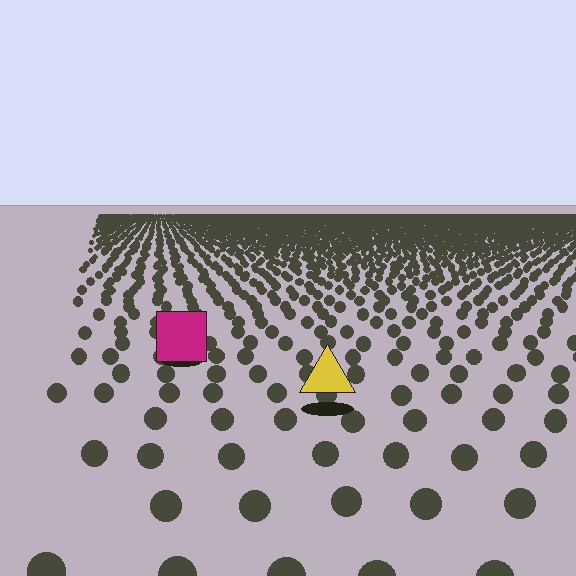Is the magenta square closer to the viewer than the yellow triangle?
No. The yellow triangle is closer — you can tell from the texture gradient: the ground texture is coarser near it.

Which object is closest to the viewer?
The yellow triangle is closest. The texture marks near it are larger and more spread out.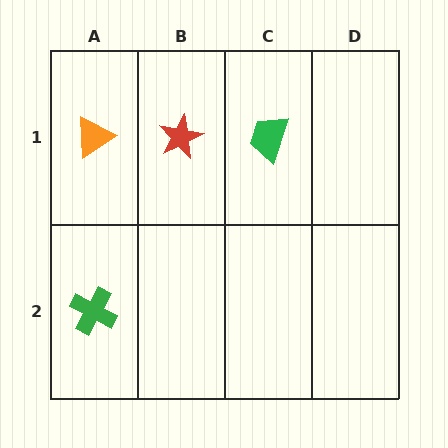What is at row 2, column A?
A green cross.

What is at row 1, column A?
An orange triangle.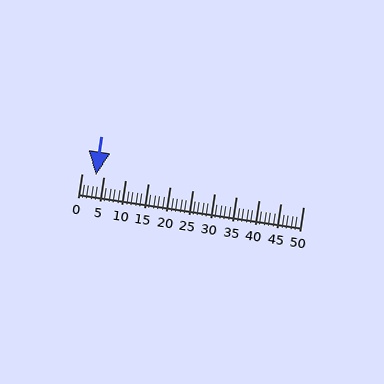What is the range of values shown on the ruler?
The ruler shows values from 0 to 50.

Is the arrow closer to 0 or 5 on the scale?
The arrow is closer to 5.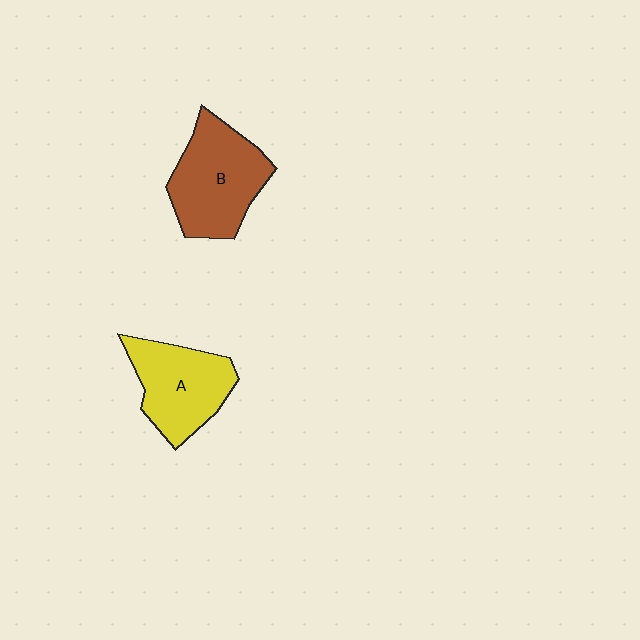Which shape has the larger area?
Shape B (brown).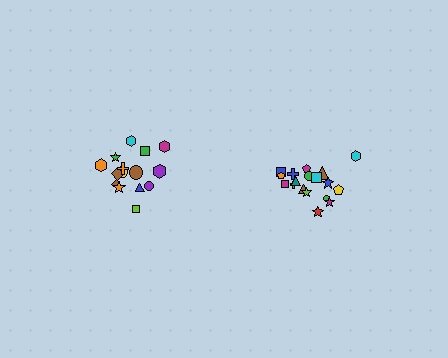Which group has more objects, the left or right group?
The right group.